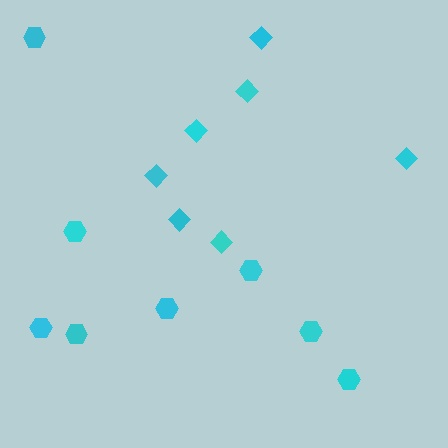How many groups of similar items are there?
There are 2 groups: one group of hexagons (8) and one group of diamonds (7).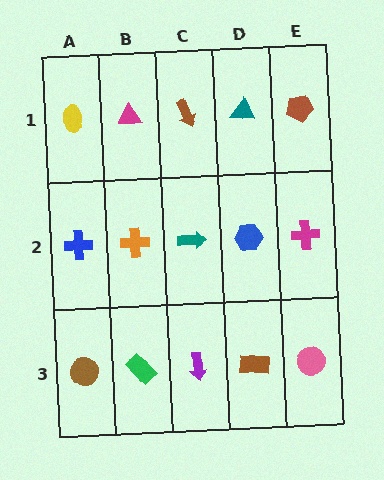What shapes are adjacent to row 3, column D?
A blue hexagon (row 2, column D), a purple arrow (row 3, column C), a pink circle (row 3, column E).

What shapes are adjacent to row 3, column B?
An orange cross (row 2, column B), a brown circle (row 3, column A), a purple arrow (row 3, column C).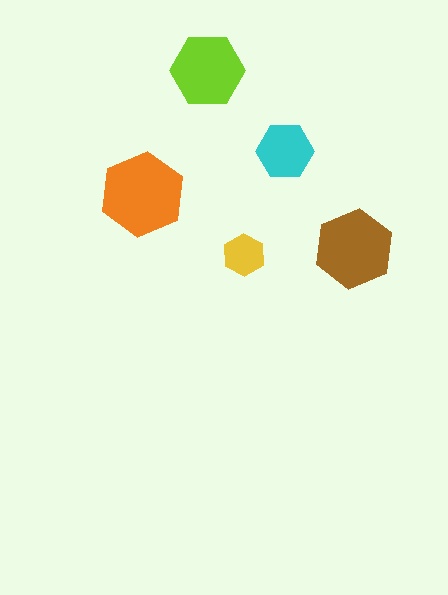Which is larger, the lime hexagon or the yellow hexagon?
The lime one.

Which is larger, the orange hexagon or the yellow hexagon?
The orange one.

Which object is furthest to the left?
The orange hexagon is leftmost.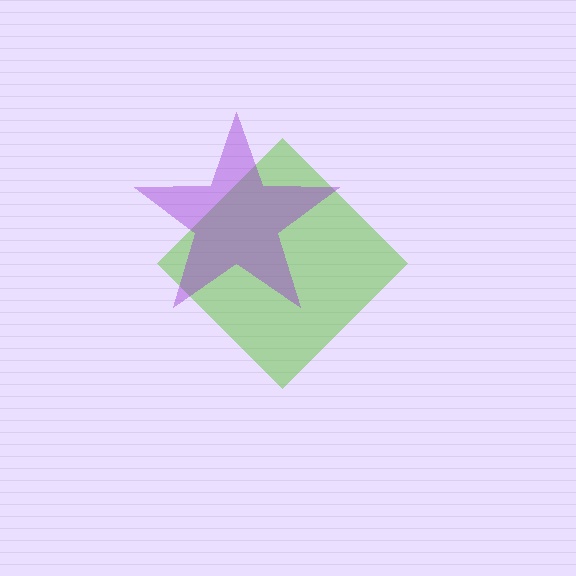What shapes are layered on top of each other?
The layered shapes are: a lime diamond, a purple star.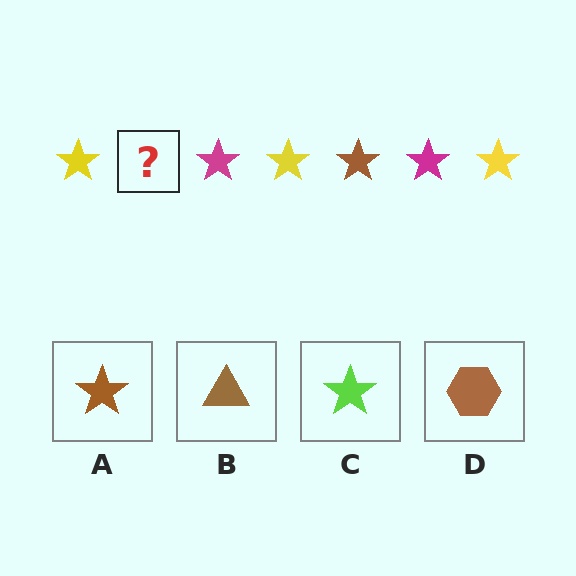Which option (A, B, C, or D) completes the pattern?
A.